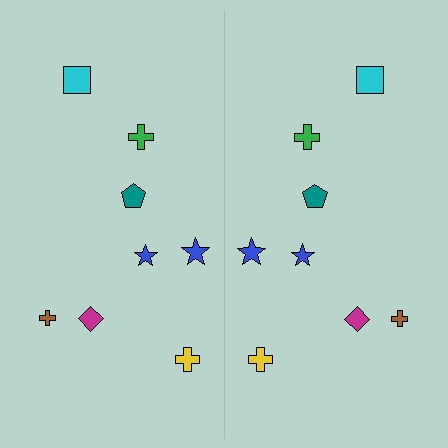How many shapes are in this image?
There are 16 shapes in this image.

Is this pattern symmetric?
Yes, this pattern has bilateral (reflection) symmetry.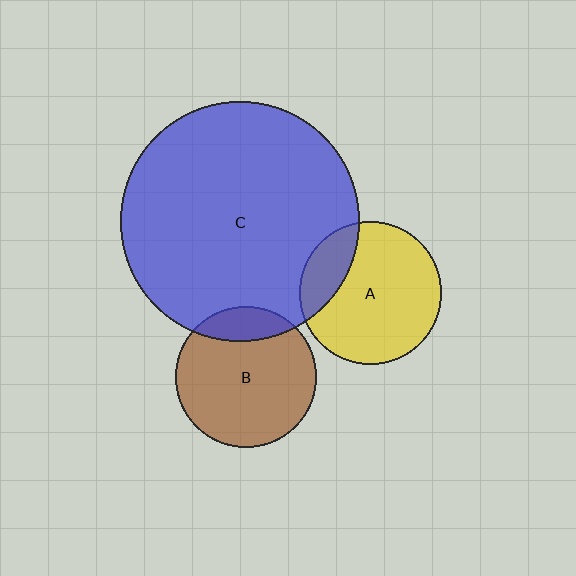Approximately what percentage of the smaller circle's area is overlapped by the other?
Approximately 15%.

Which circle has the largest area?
Circle C (blue).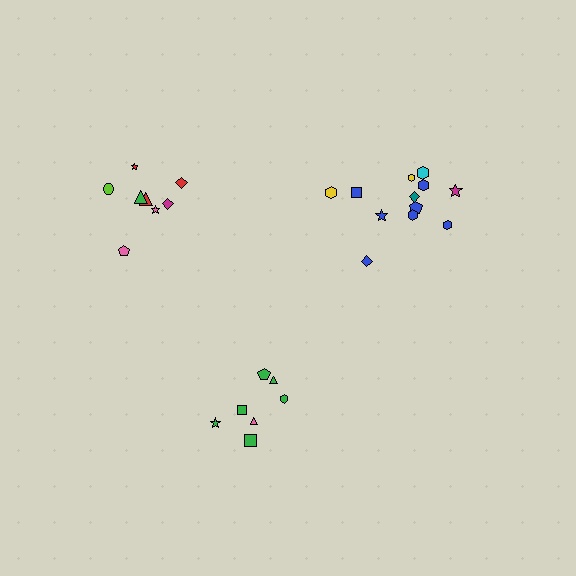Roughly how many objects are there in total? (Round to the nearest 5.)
Roughly 25 objects in total.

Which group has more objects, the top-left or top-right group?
The top-right group.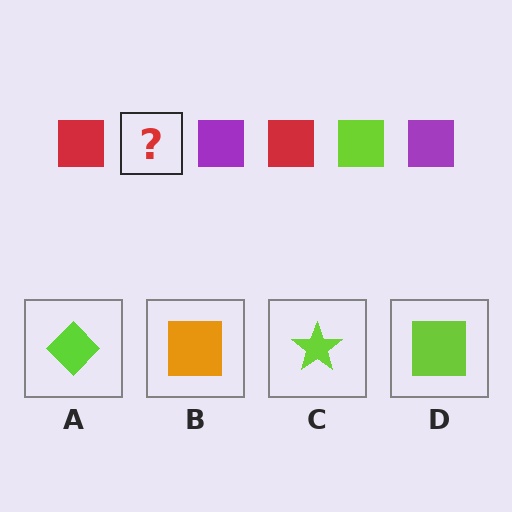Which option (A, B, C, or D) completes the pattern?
D.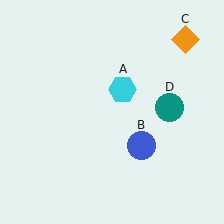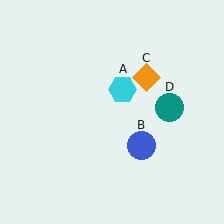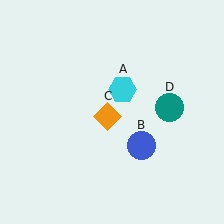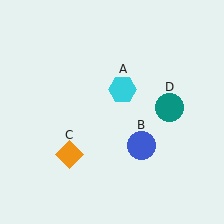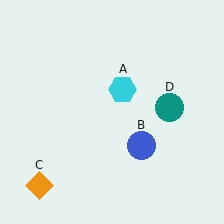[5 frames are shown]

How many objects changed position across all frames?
1 object changed position: orange diamond (object C).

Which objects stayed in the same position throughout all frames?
Cyan hexagon (object A) and blue circle (object B) and teal circle (object D) remained stationary.